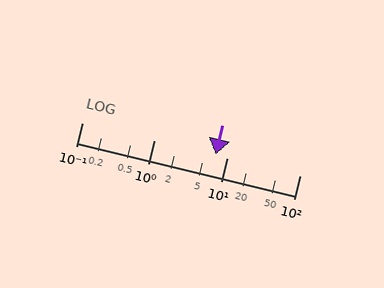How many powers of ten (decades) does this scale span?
The scale spans 3 decades, from 0.1 to 100.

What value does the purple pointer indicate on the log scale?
The pointer indicates approximately 6.9.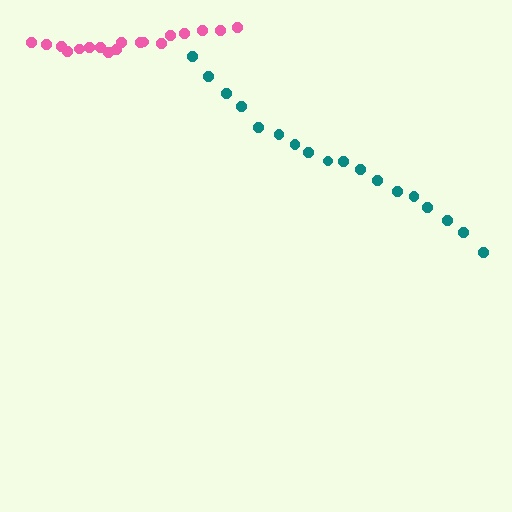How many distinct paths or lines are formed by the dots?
There are 2 distinct paths.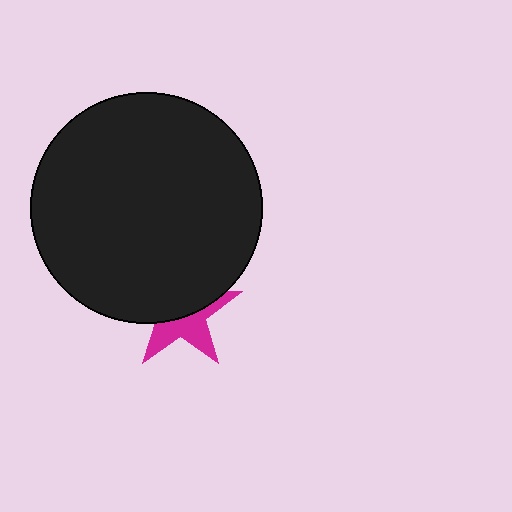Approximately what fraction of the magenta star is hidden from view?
Roughly 56% of the magenta star is hidden behind the black circle.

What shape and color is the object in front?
The object in front is a black circle.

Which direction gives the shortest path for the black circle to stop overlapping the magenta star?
Moving up gives the shortest separation.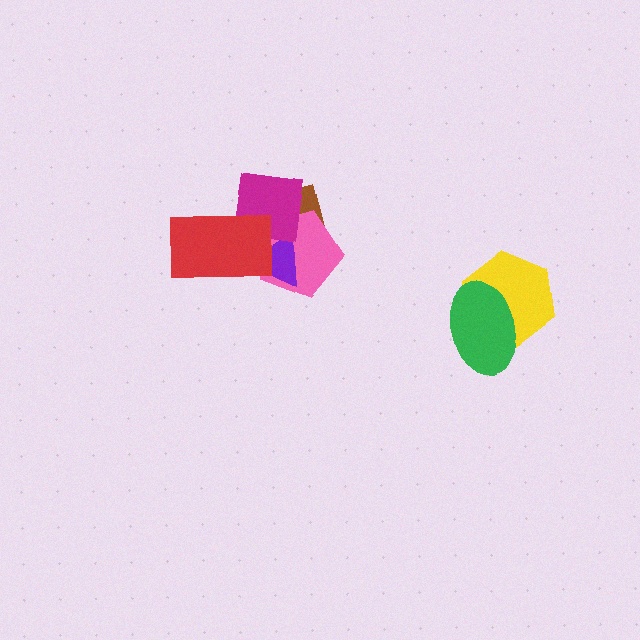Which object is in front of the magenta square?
The red rectangle is in front of the magenta square.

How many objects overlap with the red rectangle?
3 objects overlap with the red rectangle.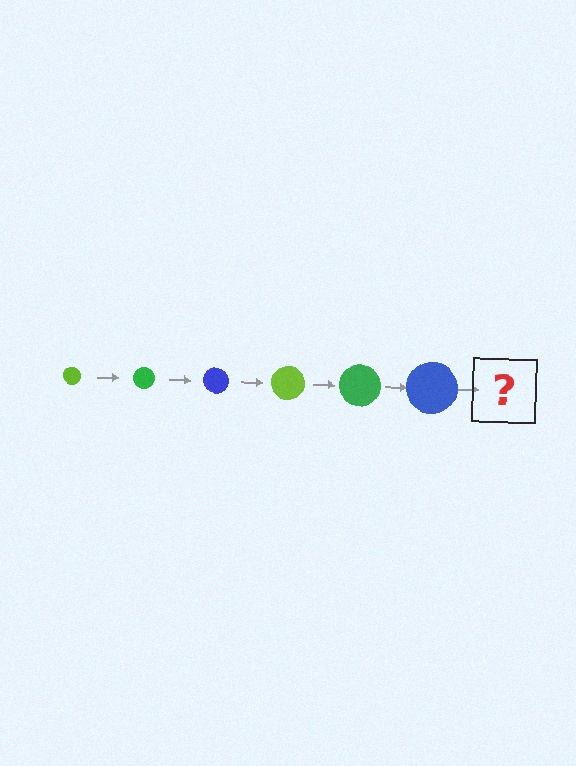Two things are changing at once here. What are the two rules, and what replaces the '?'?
The two rules are that the circle grows larger each step and the color cycles through lime, green, and blue. The '?' should be a lime circle, larger than the previous one.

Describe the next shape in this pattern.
It should be a lime circle, larger than the previous one.